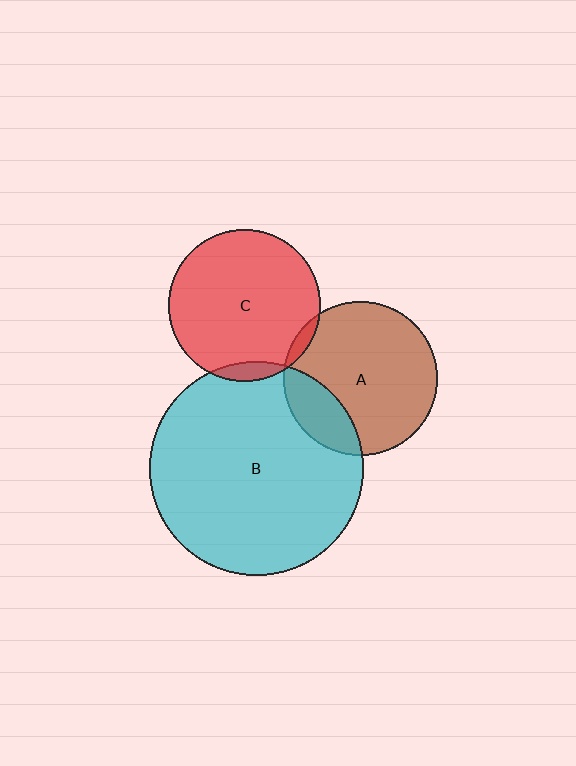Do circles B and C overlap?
Yes.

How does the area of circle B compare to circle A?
Approximately 2.0 times.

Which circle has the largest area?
Circle B (cyan).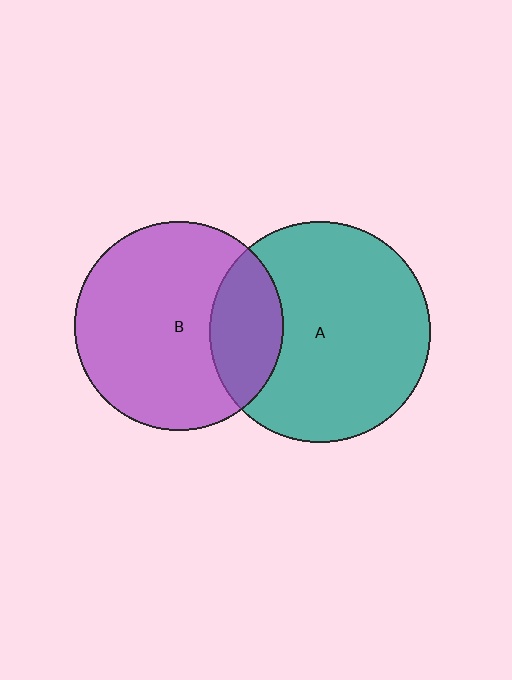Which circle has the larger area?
Circle A (teal).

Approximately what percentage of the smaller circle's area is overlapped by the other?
Approximately 25%.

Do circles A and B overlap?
Yes.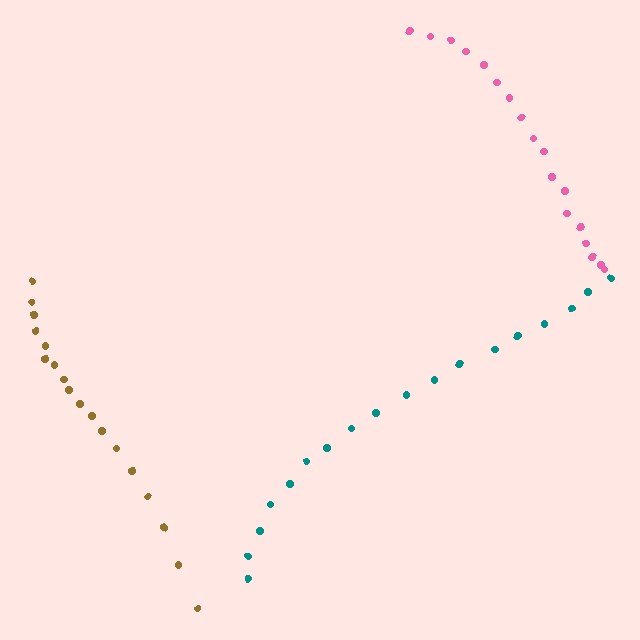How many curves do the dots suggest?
There are 3 distinct paths.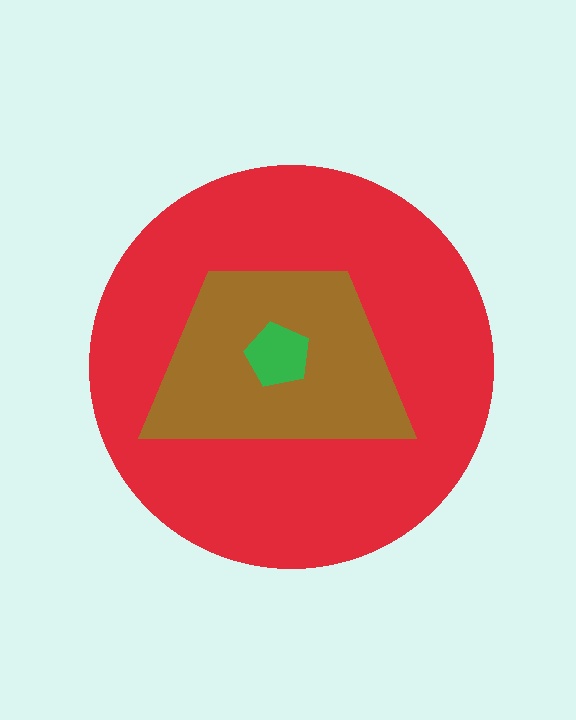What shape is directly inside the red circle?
The brown trapezoid.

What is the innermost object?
The green pentagon.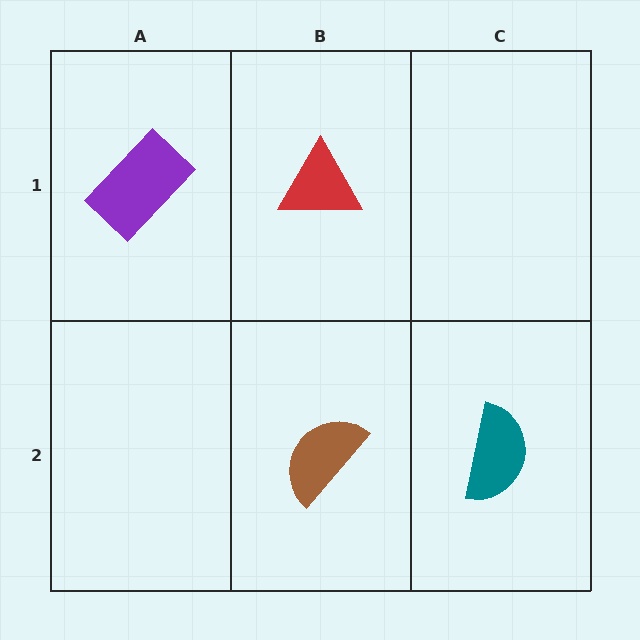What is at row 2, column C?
A teal semicircle.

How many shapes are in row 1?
2 shapes.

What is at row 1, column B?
A red triangle.